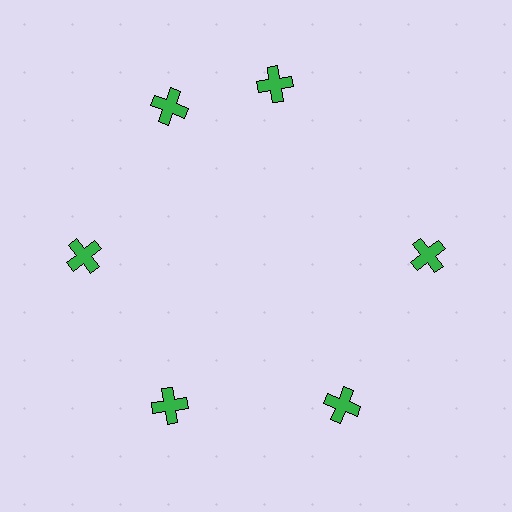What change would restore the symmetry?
The symmetry would be restored by rotating it back into even spacing with its neighbors so that all 6 crosses sit at equal angles and equal distance from the center.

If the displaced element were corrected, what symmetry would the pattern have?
It would have 6-fold rotational symmetry — the pattern would map onto itself every 60 degrees.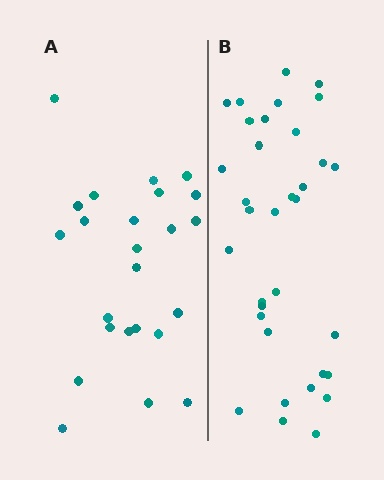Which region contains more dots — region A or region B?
Region B (the right region) has more dots.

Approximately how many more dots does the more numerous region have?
Region B has roughly 10 or so more dots than region A.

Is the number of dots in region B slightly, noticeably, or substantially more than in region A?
Region B has noticeably more, but not dramatically so. The ratio is roughly 1.4 to 1.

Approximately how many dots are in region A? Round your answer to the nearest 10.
About 20 dots. (The exact count is 24, which rounds to 20.)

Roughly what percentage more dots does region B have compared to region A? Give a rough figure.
About 40% more.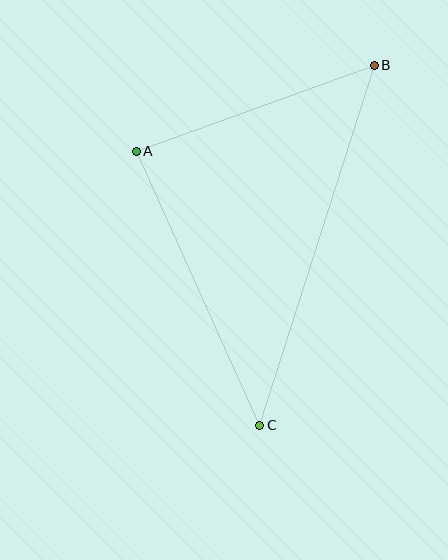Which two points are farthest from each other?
Points B and C are farthest from each other.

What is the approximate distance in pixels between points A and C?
The distance between A and C is approximately 300 pixels.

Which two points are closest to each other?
Points A and B are closest to each other.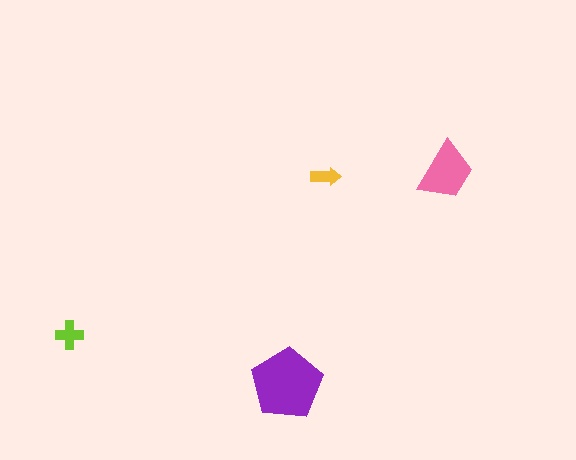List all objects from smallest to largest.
The yellow arrow, the lime cross, the pink trapezoid, the purple pentagon.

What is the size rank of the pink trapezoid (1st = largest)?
2nd.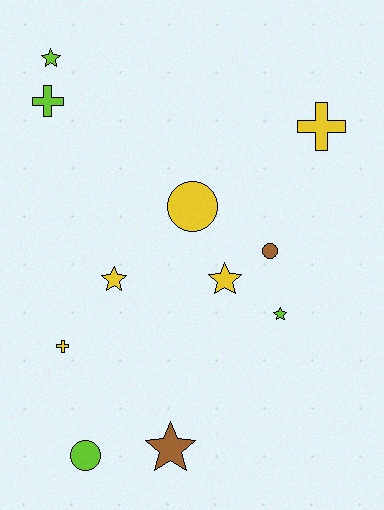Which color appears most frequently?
Yellow, with 5 objects.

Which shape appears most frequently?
Star, with 5 objects.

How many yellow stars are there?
There are 2 yellow stars.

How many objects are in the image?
There are 11 objects.